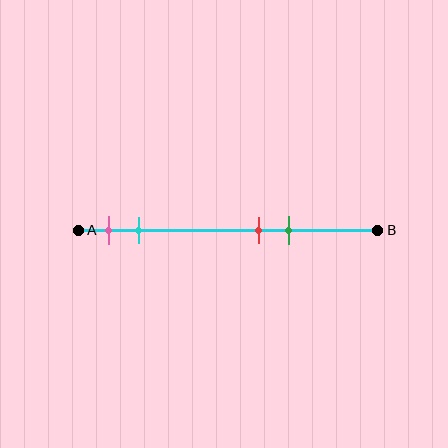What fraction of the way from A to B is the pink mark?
The pink mark is approximately 10% (0.1) of the way from A to B.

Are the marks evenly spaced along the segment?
No, the marks are not evenly spaced.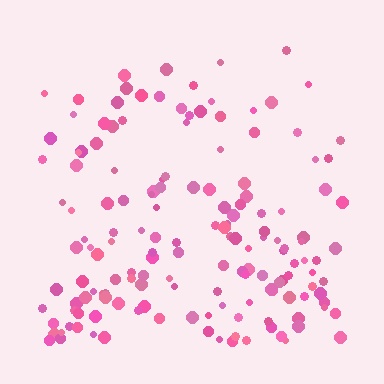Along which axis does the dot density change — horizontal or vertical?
Vertical.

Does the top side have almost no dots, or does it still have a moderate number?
Still a moderate number, just noticeably fewer than the bottom.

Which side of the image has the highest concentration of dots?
The bottom.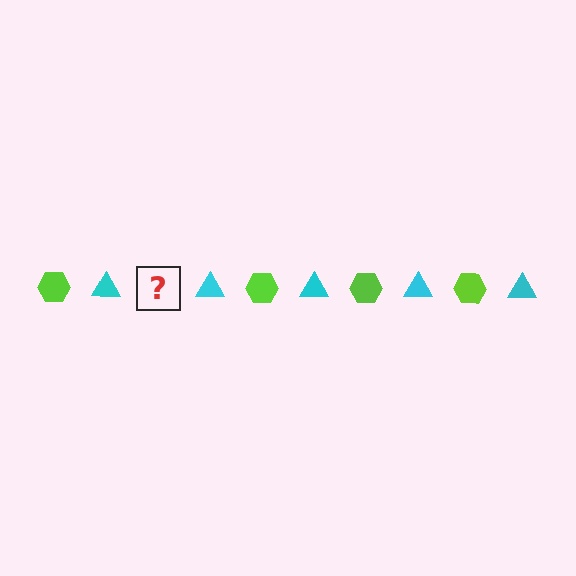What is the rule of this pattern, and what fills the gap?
The rule is that the pattern alternates between lime hexagon and cyan triangle. The gap should be filled with a lime hexagon.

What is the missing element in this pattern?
The missing element is a lime hexagon.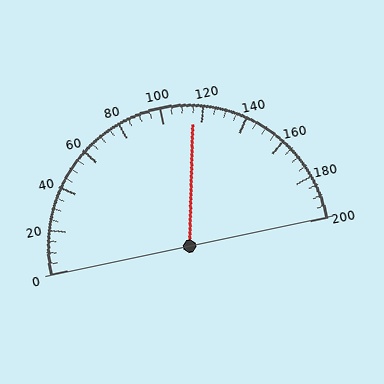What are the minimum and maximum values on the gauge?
The gauge ranges from 0 to 200.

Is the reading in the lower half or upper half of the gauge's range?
The reading is in the upper half of the range (0 to 200).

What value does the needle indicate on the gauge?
The needle indicates approximately 115.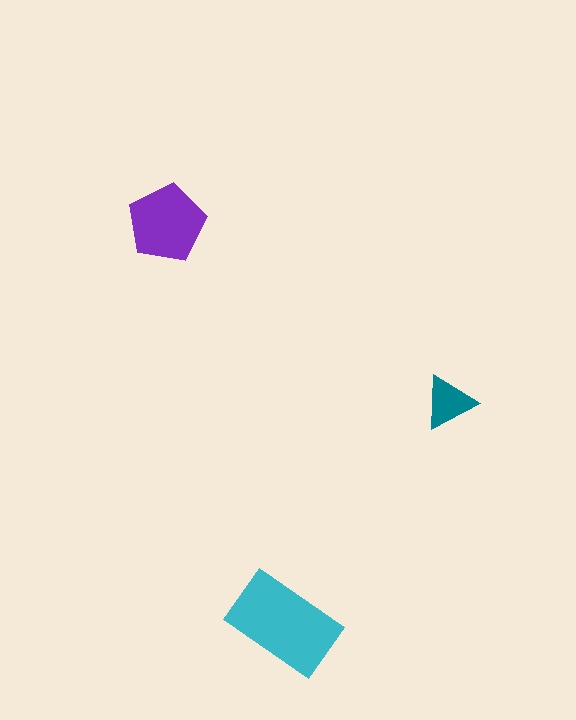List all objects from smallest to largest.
The teal triangle, the purple pentagon, the cyan rectangle.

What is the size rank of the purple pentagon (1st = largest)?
2nd.